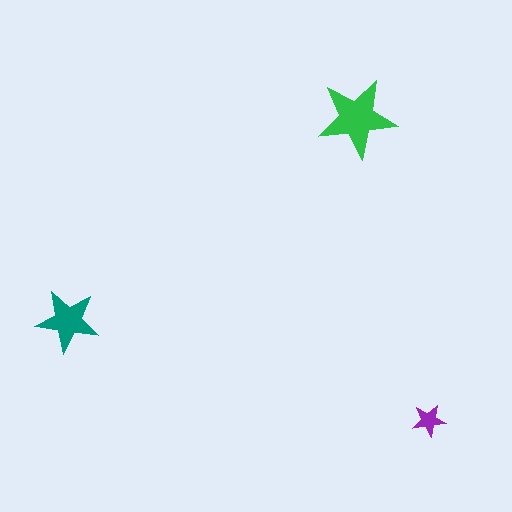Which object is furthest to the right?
The purple star is rightmost.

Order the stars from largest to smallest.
the green one, the teal one, the purple one.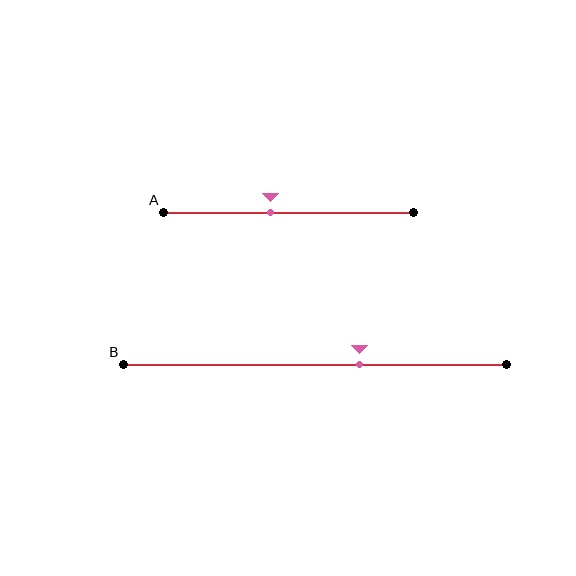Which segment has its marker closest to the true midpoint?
Segment A has its marker closest to the true midpoint.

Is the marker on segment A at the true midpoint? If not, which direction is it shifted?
No, the marker on segment A is shifted to the left by about 7% of the segment length.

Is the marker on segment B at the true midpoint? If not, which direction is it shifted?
No, the marker on segment B is shifted to the right by about 12% of the segment length.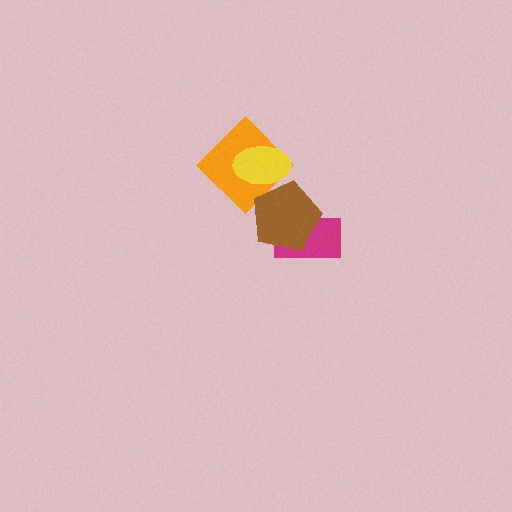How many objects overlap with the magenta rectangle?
1 object overlaps with the magenta rectangle.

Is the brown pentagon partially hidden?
No, no other shape covers it.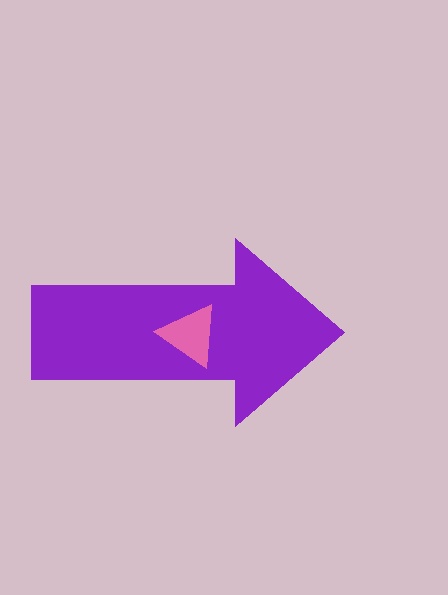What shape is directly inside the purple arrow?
The pink triangle.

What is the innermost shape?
The pink triangle.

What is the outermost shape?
The purple arrow.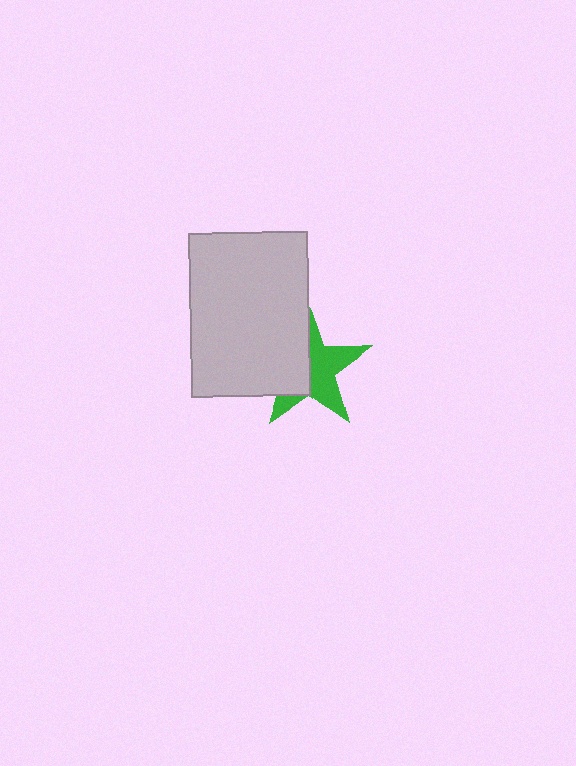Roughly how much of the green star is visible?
About half of it is visible (roughly 53%).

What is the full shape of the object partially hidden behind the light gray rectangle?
The partially hidden object is a green star.